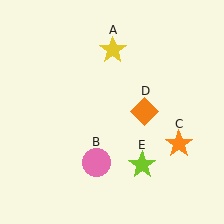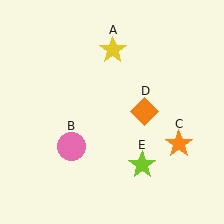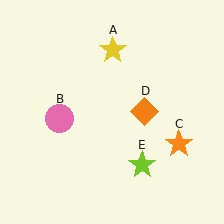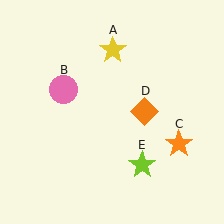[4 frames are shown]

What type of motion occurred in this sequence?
The pink circle (object B) rotated clockwise around the center of the scene.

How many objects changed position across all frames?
1 object changed position: pink circle (object B).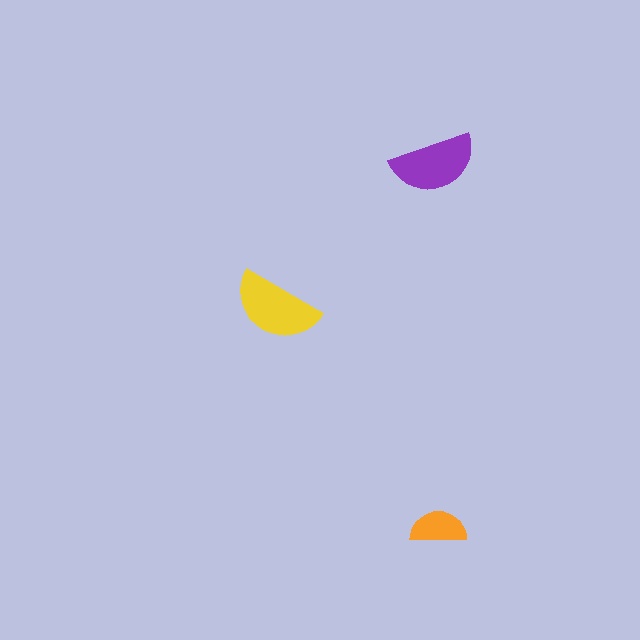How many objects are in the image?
There are 3 objects in the image.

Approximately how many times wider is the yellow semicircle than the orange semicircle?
About 1.5 times wider.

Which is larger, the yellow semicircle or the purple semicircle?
The yellow one.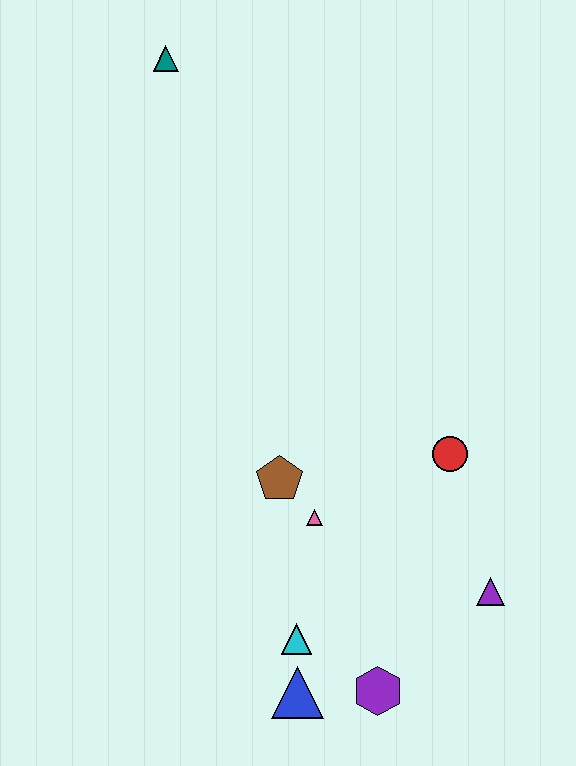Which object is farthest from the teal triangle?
The purple hexagon is farthest from the teal triangle.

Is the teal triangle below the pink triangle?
No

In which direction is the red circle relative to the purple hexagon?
The red circle is above the purple hexagon.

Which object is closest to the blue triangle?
The cyan triangle is closest to the blue triangle.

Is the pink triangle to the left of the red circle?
Yes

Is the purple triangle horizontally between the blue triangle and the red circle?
No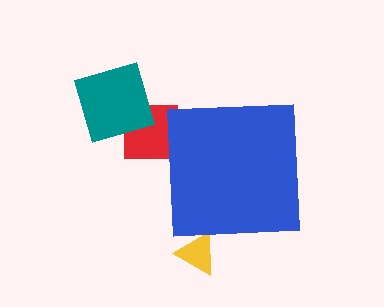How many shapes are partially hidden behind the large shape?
2 shapes are partially hidden.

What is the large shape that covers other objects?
A blue square.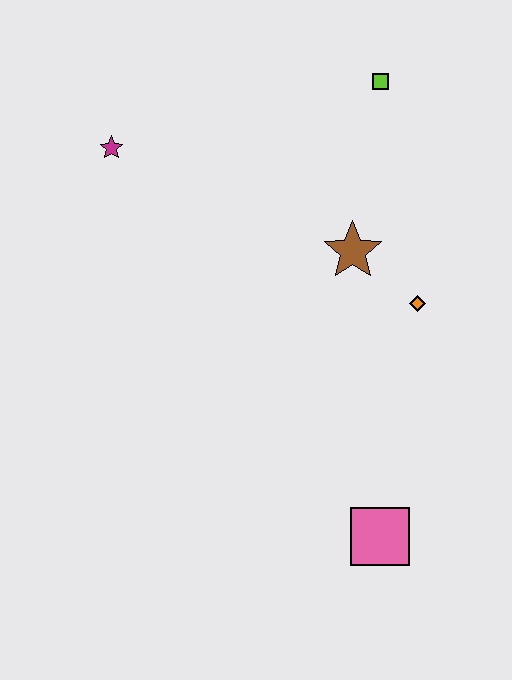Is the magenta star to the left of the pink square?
Yes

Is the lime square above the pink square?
Yes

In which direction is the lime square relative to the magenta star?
The lime square is to the right of the magenta star.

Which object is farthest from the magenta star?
The pink square is farthest from the magenta star.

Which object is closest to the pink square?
The orange diamond is closest to the pink square.